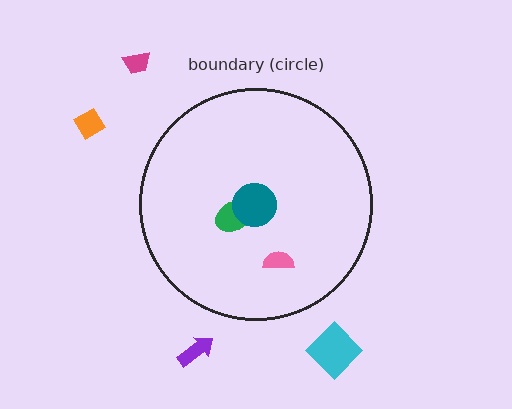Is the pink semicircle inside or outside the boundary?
Inside.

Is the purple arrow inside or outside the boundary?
Outside.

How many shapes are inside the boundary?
3 inside, 4 outside.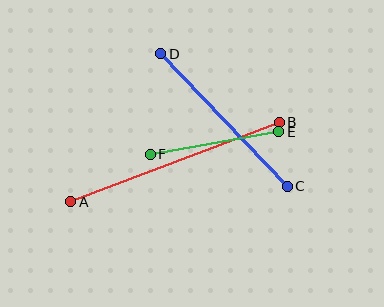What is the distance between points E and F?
The distance is approximately 131 pixels.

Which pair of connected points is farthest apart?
Points A and B are farthest apart.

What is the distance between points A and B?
The distance is approximately 223 pixels.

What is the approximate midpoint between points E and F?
The midpoint is at approximately (214, 143) pixels.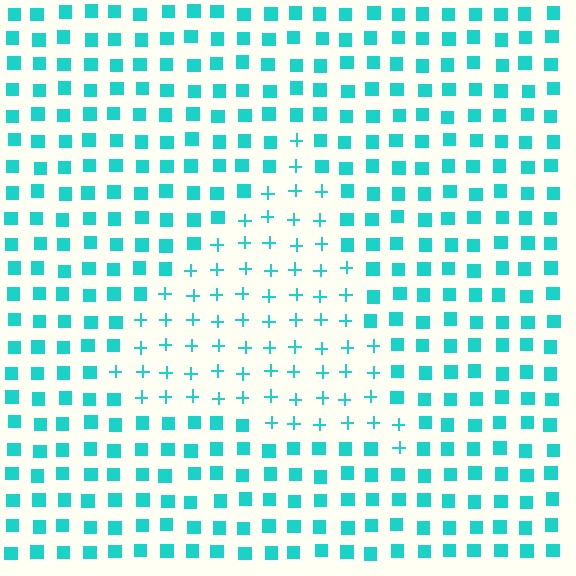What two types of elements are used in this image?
The image uses plus signs inside the triangle region and squares outside it.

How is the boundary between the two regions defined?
The boundary is defined by a change in element shape: plus signs inside vs. squares outside. All elements share the same color and spacing.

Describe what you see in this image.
The image is filled with small cyan elements arranged in a uniform grid. A triangle-shaped region contains plus signs, while the surrounding area contains squares. The boundary is defined purely by the change in element shape.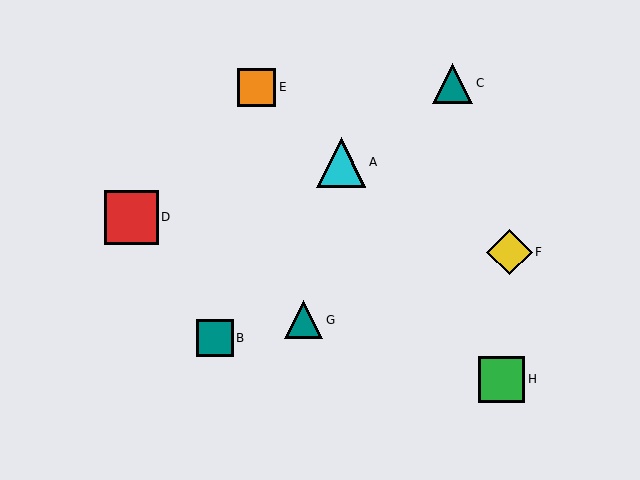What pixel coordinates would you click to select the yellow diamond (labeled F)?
Click at (510, 252) to select the yellow diamond F.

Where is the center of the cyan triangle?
The center of the cyan triangle is at (341, 162).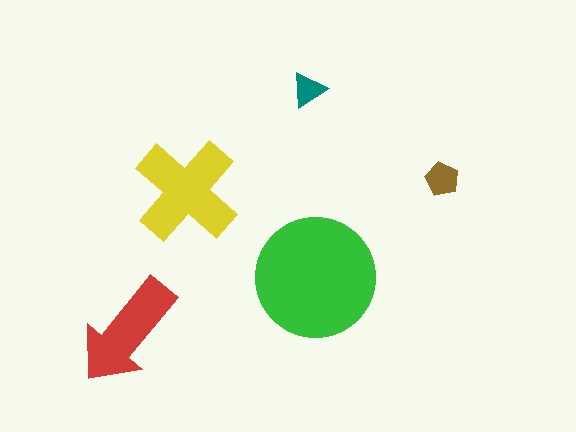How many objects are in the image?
There are 5 objects in the image.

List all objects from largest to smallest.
The green circle, the yellow cross, the red arrow, the brown pentagon, the teal triangle.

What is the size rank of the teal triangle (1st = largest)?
5th.